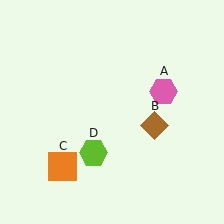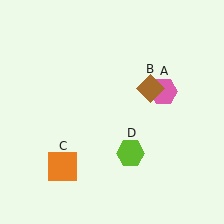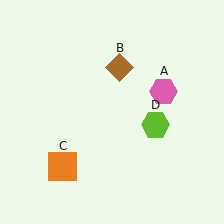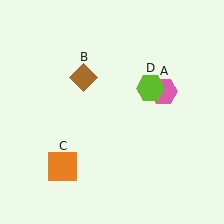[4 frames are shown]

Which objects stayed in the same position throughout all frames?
Pink hexagon (object A) and orange square (object C) remained stationary.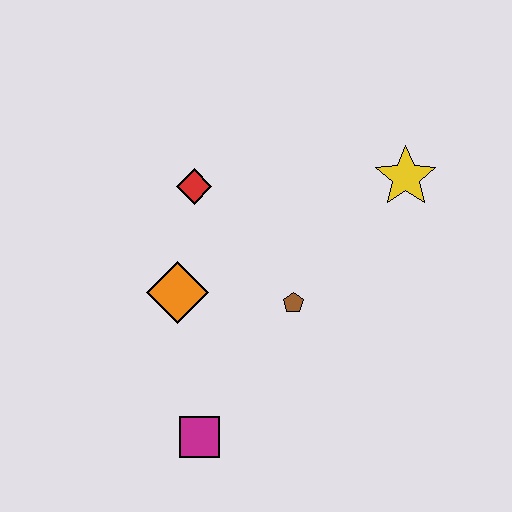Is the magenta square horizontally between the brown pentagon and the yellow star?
No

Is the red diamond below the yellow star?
Yes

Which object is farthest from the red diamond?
The magenta square is farthest from the red diamond.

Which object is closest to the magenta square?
The orange diamond is closest to the magenta square.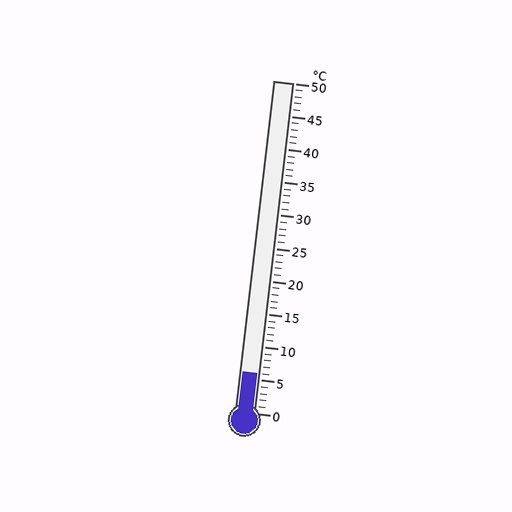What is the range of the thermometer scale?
The thermometer scale ranges from 0°C to 50°C.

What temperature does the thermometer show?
The thermometer shows approximately 6°C.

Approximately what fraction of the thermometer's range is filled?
The thermometer is filled to approximately 10% of its range.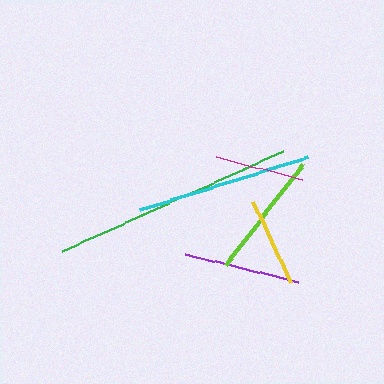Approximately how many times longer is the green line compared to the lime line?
The green line is approximately 1.9 times the length of the lime line.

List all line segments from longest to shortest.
From longest to shortest: green, cyan, lime, purple, yellow, magenta.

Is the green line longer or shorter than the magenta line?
The green line is longer than the magenta line.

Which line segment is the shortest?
The magenta line is the shortest at approximately 88 pixels.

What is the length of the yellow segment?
The yellow segment is approximately 89 pixels long.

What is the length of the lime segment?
The lime segment is approximately 128 pixels long.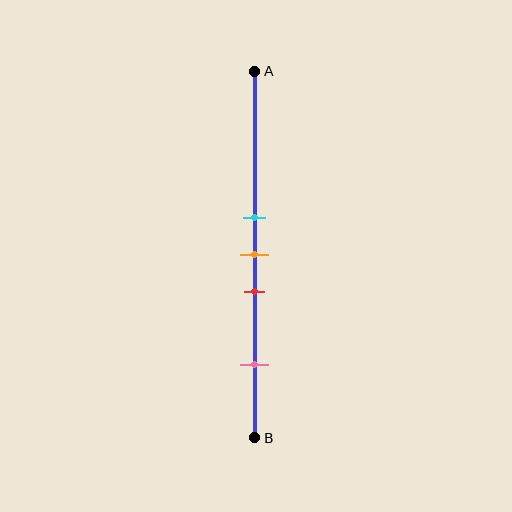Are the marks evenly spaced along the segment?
No, the marks are not evenly spaced.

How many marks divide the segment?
There are 4 marks dividing the segment.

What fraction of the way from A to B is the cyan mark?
The cyan mark is approximately 40% (0.4) of the way from A to B.